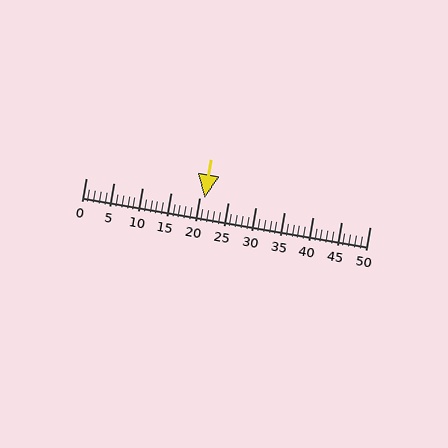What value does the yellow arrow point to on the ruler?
The yellow arrow points to approximately 21.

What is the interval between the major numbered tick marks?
The major tick marks are spaced 5 units apart.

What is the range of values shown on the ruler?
The ruler shows values from 0 to 50.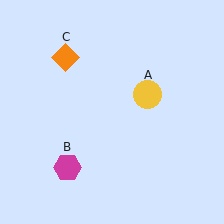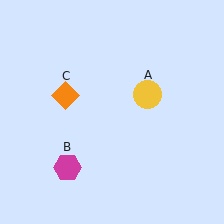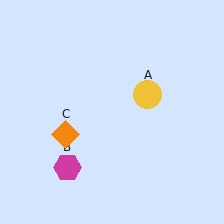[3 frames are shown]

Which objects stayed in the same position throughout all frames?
Yellow circle (object A) and magenta hexagon (object B) remained stationary.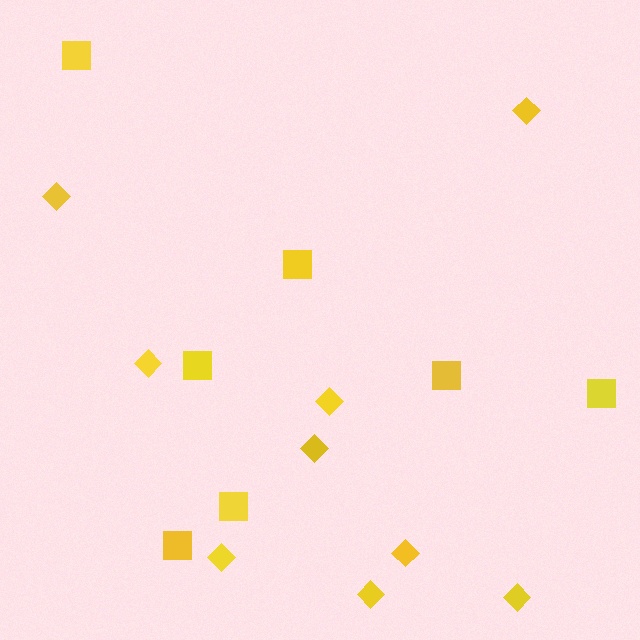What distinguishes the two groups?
There are 2 groups: one group of diamonds (9) and one group of squares (7).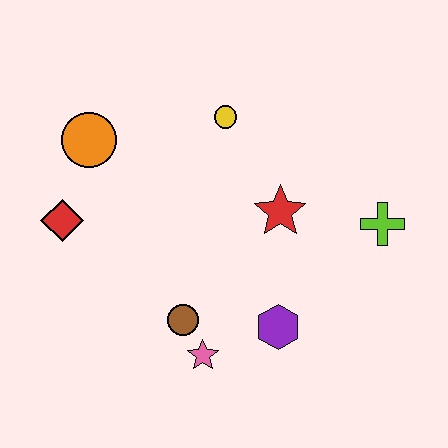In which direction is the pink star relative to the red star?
The pink star is below the red star.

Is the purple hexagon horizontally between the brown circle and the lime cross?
Yes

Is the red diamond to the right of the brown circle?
No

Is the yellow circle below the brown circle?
No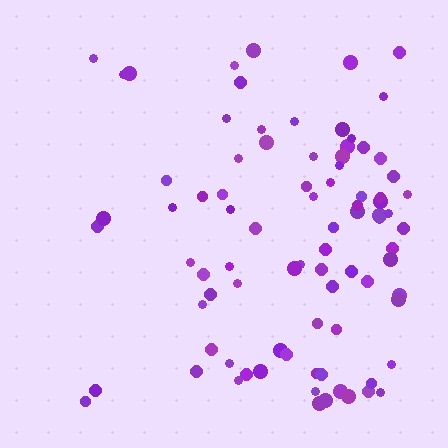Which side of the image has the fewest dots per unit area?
The left.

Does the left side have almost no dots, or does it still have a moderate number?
Still a moderate number, just noticeably fewer than the right.